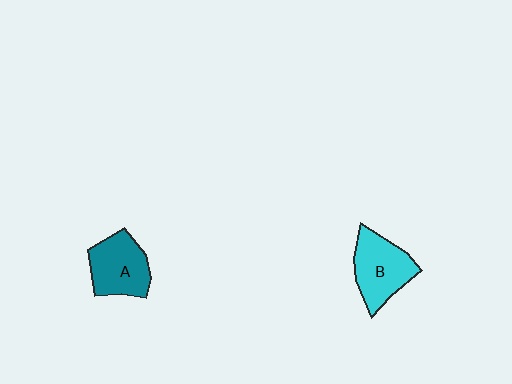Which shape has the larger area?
Shape B (cyan).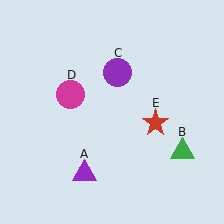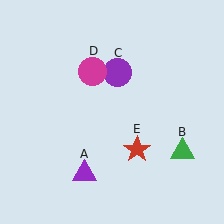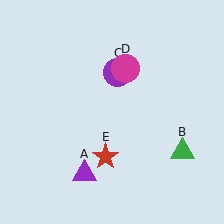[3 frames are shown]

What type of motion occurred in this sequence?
The magenta circle (object D), red star (object E) rotated clockwise around the center of the scene.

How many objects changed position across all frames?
2 objects changed position: magenta circle (object D), red star (object E).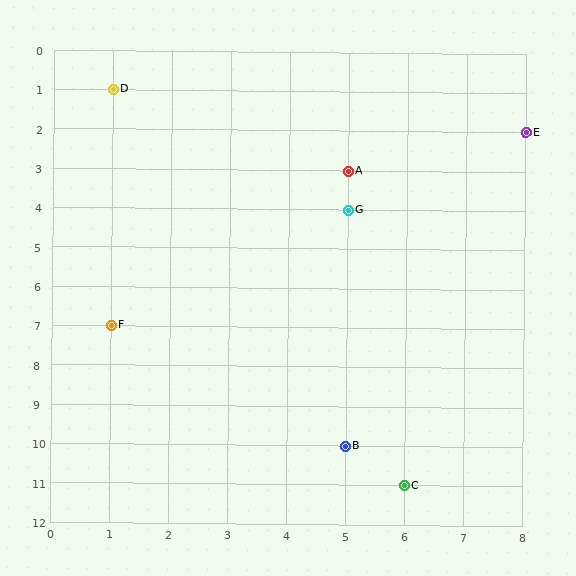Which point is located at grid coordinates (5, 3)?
Point A is at (5, 3).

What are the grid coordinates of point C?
Point C is at grid coordinates (6, 11).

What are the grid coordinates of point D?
Point D is at grid coordinates (1, 1).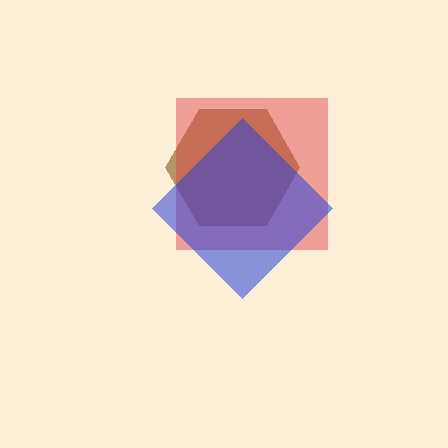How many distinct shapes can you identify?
There are 3 distinct shapes: a brown hexagon, a red square, a blue diamond.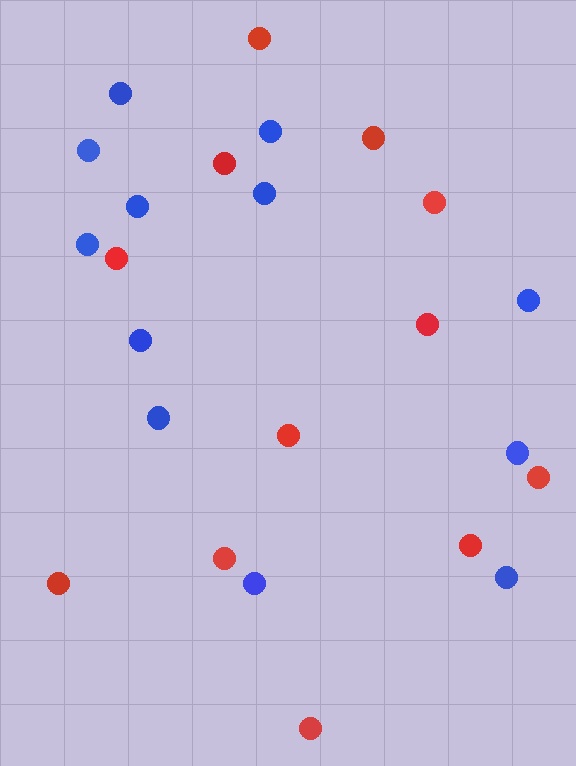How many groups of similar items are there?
There are 2 groups: one group of blue circles (12) and one group of red circles (12).